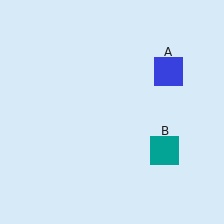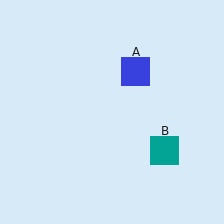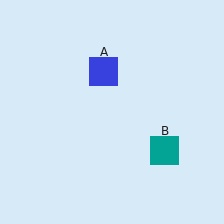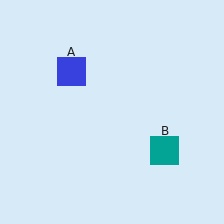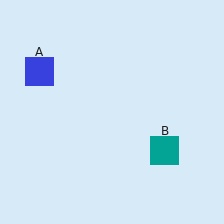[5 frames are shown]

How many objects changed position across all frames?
1 object changed position: blue square (object A).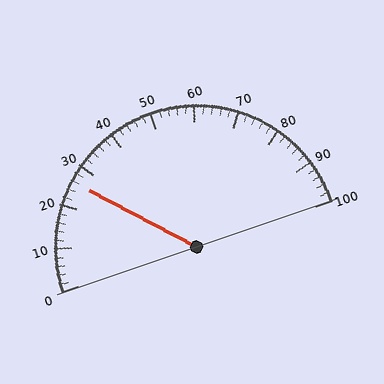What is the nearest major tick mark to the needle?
The nearest major tick mark is 30.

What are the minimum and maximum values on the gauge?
The gauge ranges from 0 to 100.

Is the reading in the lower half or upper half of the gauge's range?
The reading is in the lower half of the range (0 to 100).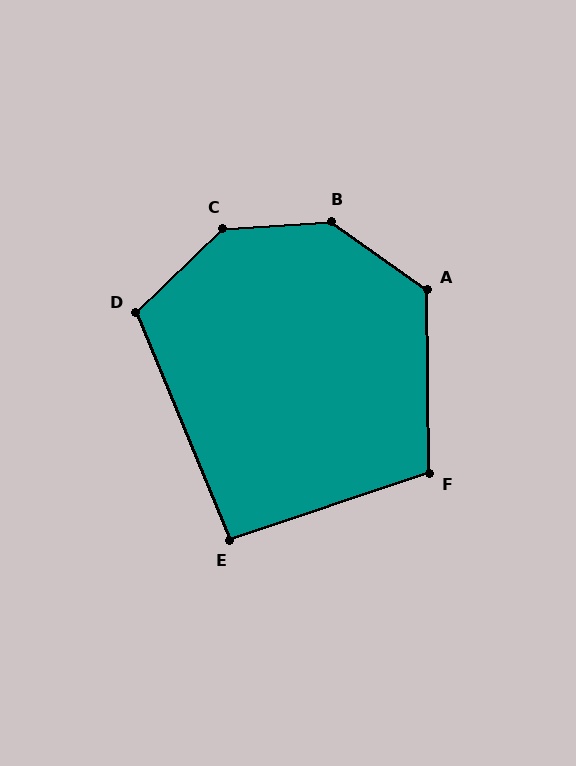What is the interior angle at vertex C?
Approximately 140 degrees (obtuse).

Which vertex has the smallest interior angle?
E, at approximately 94 degrees.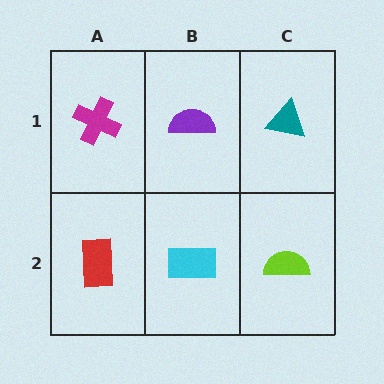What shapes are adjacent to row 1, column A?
A red rectangle (row 2, column A), a purple semicircle (row 1, column B).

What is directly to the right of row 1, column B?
A teal triangle.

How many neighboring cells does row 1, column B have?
3.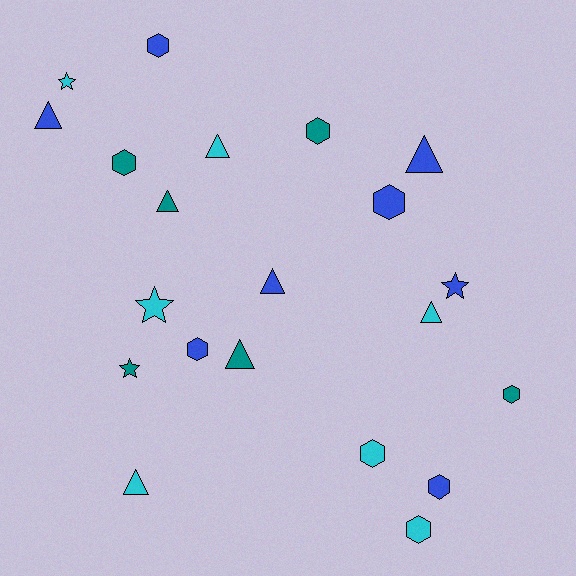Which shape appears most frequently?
Hexagon, with 9 objects.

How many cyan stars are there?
There are 2 cyan stars.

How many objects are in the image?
There are 21 objects.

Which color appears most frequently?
Blue, with 8 objects.